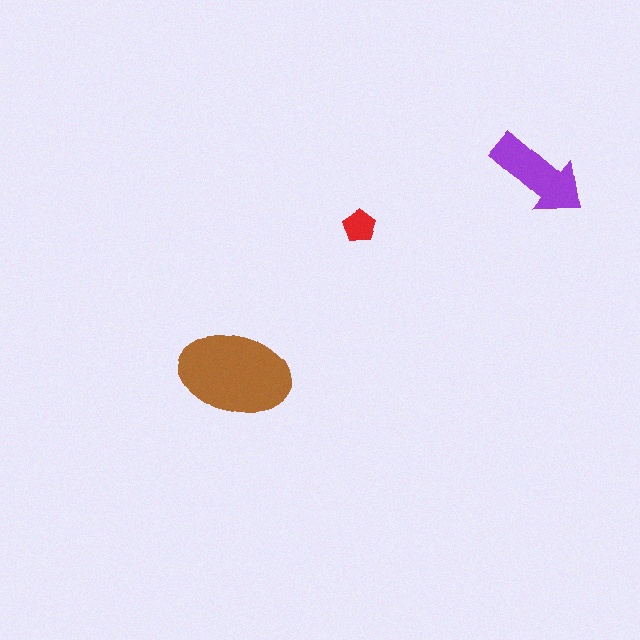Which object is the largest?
The brown ellipse.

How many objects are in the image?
There are 3 objects in the image.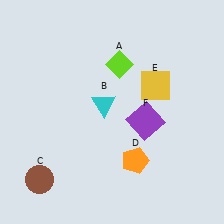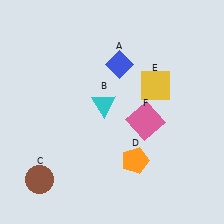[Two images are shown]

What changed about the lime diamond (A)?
In Image 1, A is lime. In Image 2, it changed to blue.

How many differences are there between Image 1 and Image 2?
There are 2 differences between the two images.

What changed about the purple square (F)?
In Image 1, F is purple. In Image 2, it changed to pink.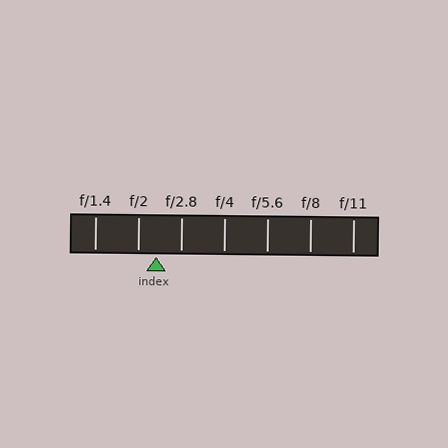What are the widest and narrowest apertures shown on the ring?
The widest aperture shown is f/1.4 and the narrowest is f/11.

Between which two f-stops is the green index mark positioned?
The index mark is between f/2 and f/2.8.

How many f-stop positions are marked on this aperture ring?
There are 7 f-stop positions marked.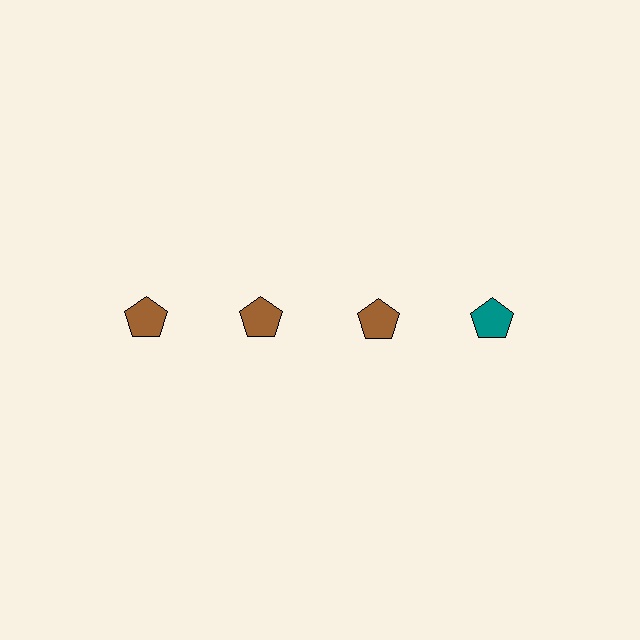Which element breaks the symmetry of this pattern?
The teal pentagon in the top row, second from right column breaks the symmetry. All other shapes are brown pentagons.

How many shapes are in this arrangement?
There are 4 shapes arranged in a grid pattern.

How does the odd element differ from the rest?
It has a different color: teal instead of brown.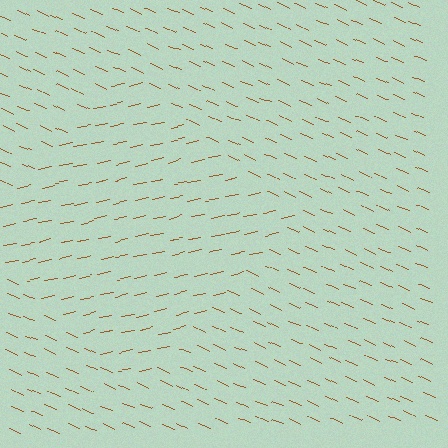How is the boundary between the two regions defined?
The boundary is defined purely by a change in line orientation (approximately 37 degrees difference). All lines are the same color and thickness.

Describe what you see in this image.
The image is filled with small brown line segments. A diamond region in the image has lines oriented differently from the surrounding lines, creating a visible texture boundary.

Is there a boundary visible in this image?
Yes, there is a texture boundary formed by a change in line orientation.